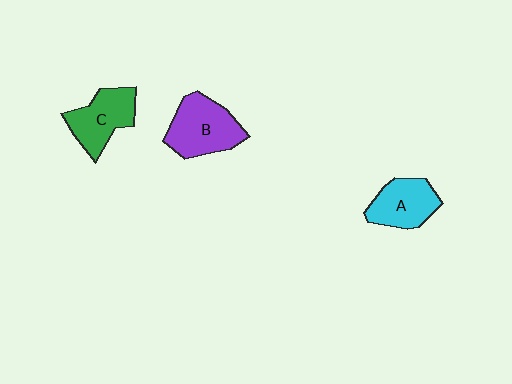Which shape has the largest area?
Shape B (purple).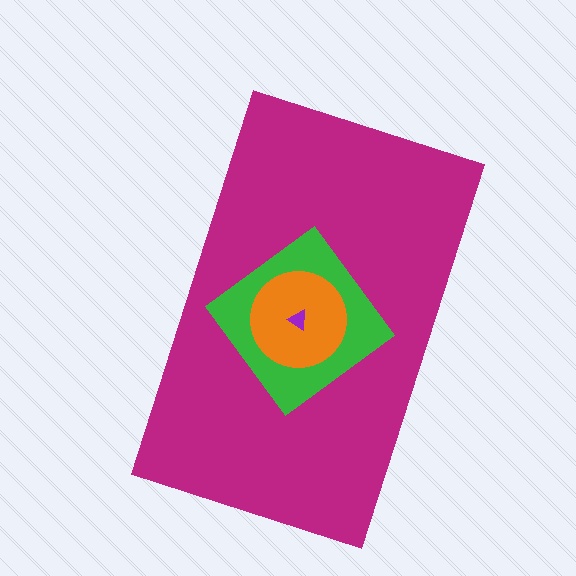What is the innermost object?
The purple triangle.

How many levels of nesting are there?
4.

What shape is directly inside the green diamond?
The orange circle.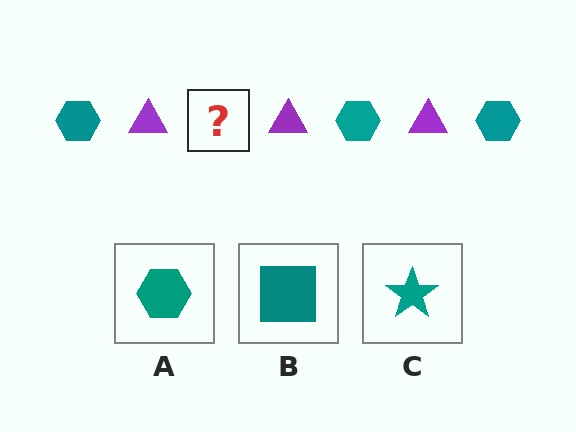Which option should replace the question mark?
Option A.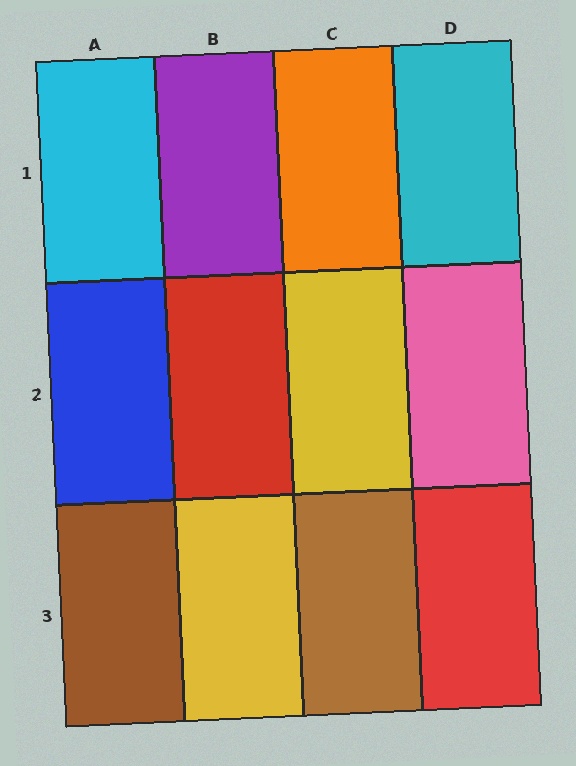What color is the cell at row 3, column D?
Red.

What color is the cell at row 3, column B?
Yellow.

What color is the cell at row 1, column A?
Cyan.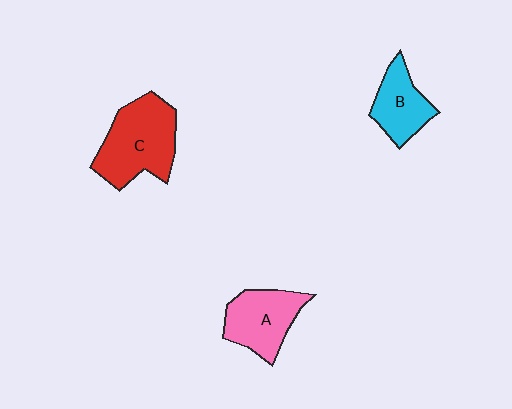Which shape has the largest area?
Shape C (red).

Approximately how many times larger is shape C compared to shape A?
Approximately 1.4 times.